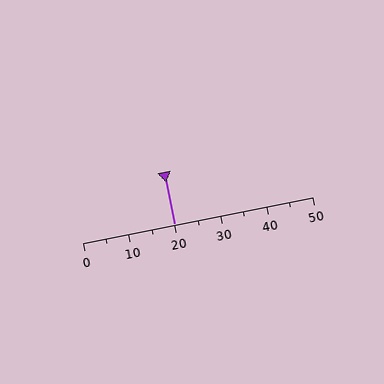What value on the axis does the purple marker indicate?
The marker indicates approximately 20.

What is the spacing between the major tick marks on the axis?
The major ticks are spaced 10 apart.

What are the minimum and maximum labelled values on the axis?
The axis runs from 0 to 50.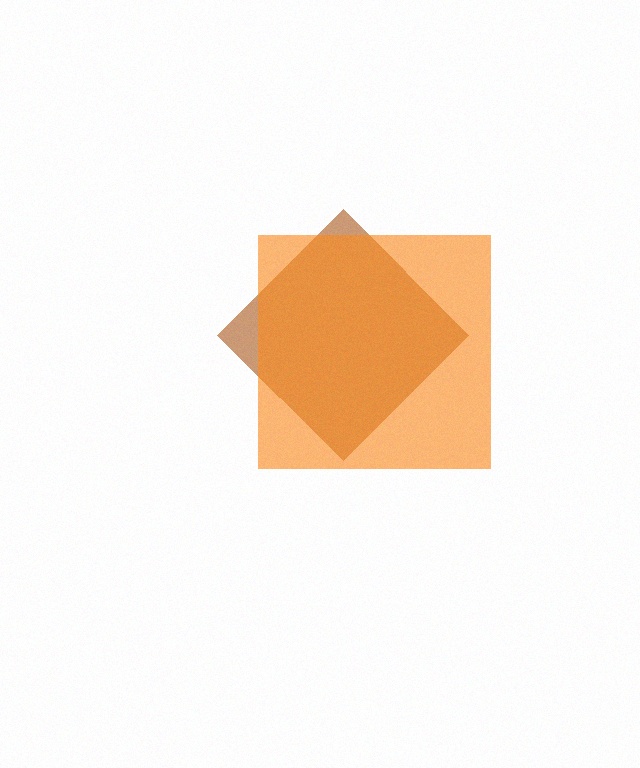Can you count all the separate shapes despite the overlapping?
Yes, there are 2 separate shapes.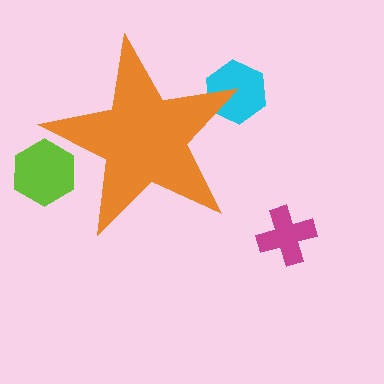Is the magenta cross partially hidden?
No, the magenta cross is fully visible.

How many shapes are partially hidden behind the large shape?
2 shapes are partially hidden.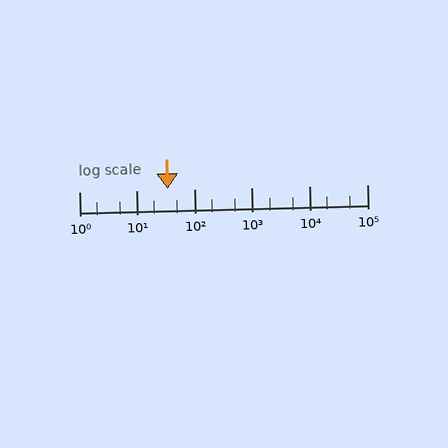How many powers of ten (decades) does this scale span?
The scale spans 5 decades, from 1 to 100000.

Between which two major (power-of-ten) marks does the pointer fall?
The pointer is between 10 and 100.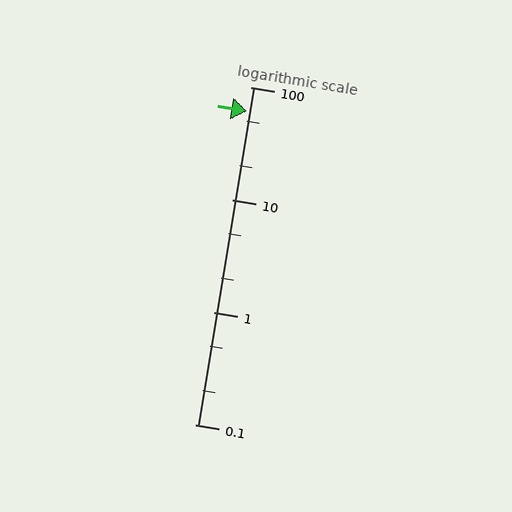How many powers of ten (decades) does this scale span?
The scale spans 3 decades, from 0.1 to 100.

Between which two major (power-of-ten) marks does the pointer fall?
The pointer is between 10 and 100.